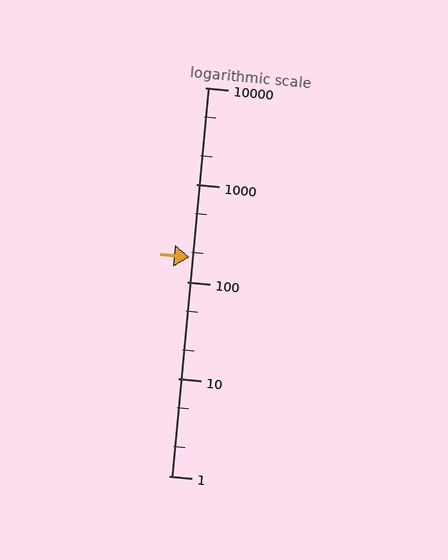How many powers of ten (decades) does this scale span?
The scale spans 4 decades, from 1 to 10000.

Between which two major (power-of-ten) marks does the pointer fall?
The pointer is between 100 and 1000.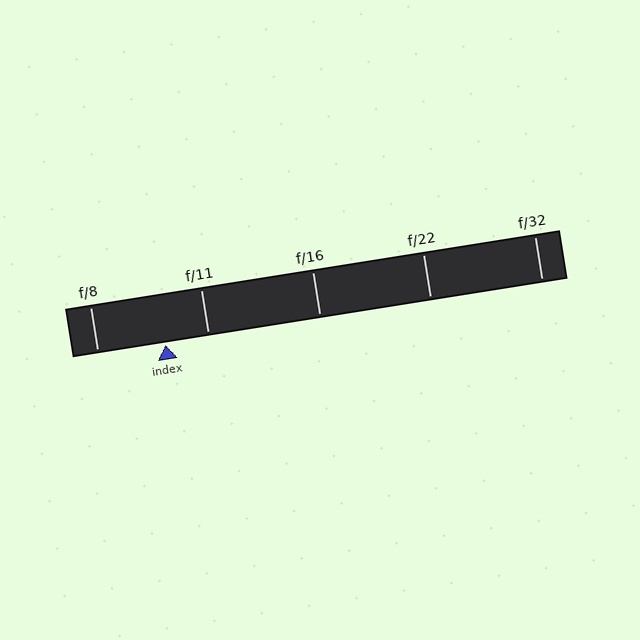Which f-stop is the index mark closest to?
The index mark is closest to f/11.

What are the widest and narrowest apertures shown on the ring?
The widest aperture shown is f/8 and the narrowest is f/32.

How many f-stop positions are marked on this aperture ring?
There are 5 f-stop positions marked.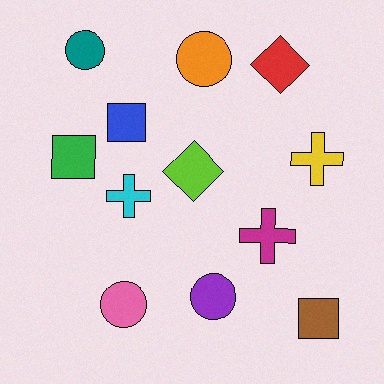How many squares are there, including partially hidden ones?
There are 3 squares.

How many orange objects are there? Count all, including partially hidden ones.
There is 1 orange object.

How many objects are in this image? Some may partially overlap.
There are 12 objects.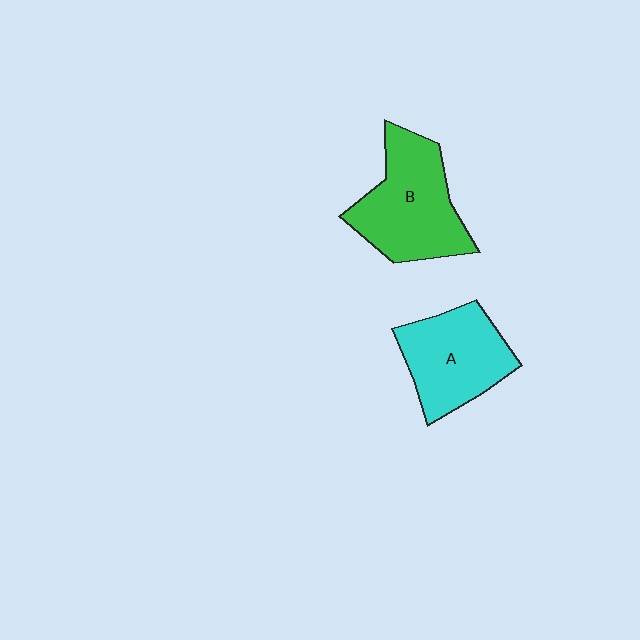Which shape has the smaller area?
Shape A (cyan).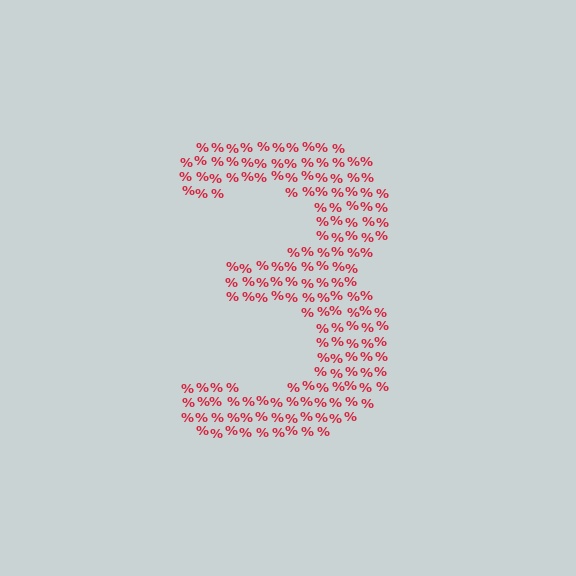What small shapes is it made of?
It is made of small percent signs.